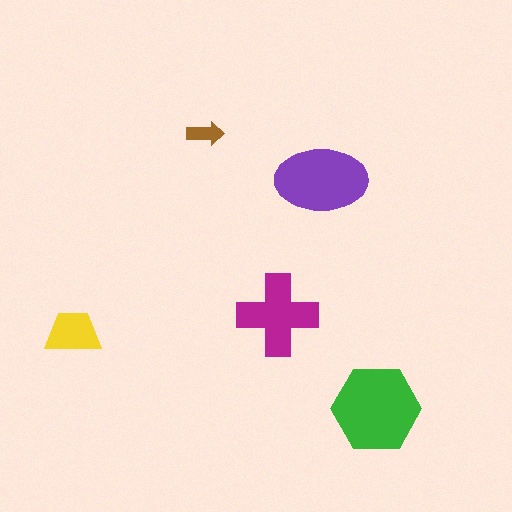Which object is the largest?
The green hexagon.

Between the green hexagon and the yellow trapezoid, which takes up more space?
The green hexagon.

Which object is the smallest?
The brown arrow.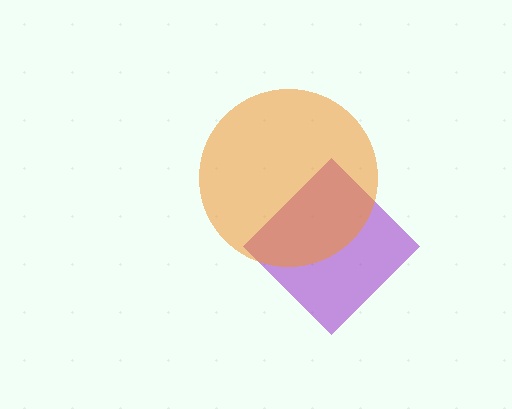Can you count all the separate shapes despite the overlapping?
Yes, there are 2 separate shapes.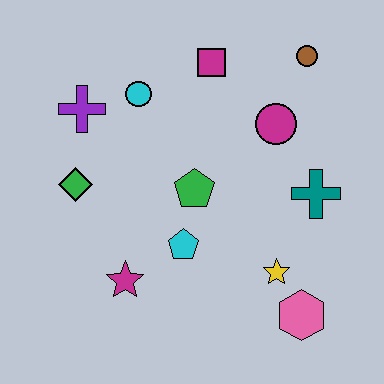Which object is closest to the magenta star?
The cyan pentagon is closest to the magenta star.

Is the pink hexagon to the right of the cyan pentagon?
Yes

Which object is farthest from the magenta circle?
The magenta star is farthest from the magenta circle.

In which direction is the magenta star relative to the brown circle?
The magenta star is below the brown circle.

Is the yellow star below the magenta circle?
Yes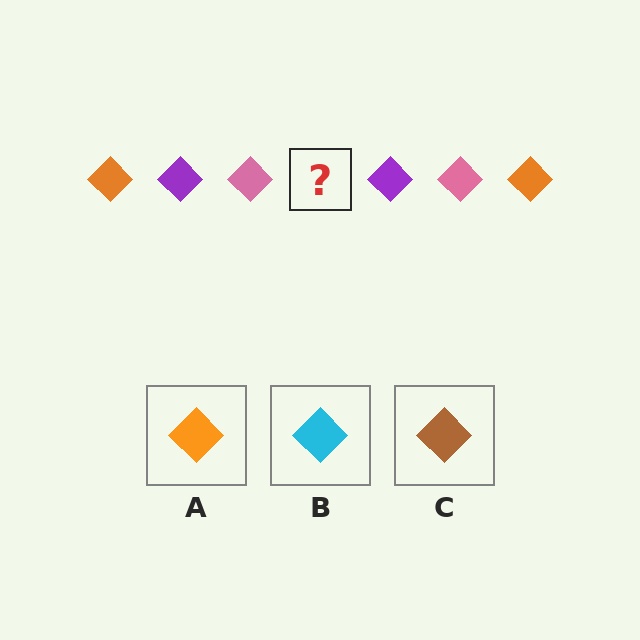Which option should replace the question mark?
Option A.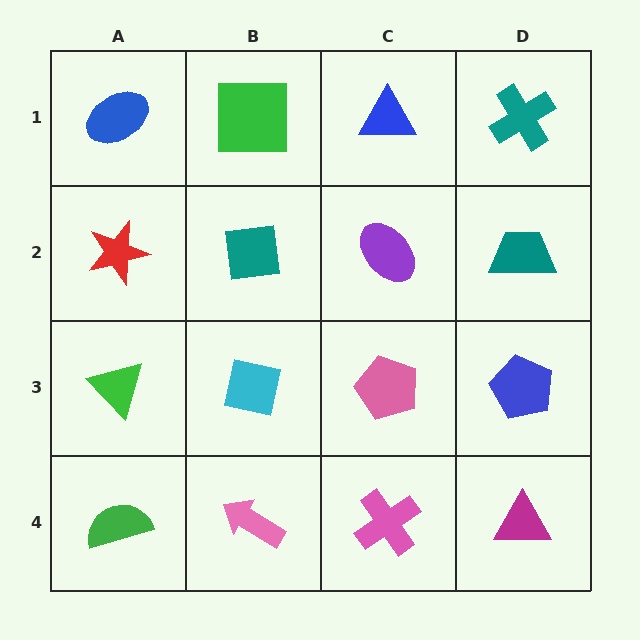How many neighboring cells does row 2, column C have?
4.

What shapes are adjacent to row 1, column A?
A red star (row 2, column A), a green square (row 1, column B).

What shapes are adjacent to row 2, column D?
A teal cross (row 1, column D), a blue pentagon (row 3, column D), a purple ellipse (row 2, column C).